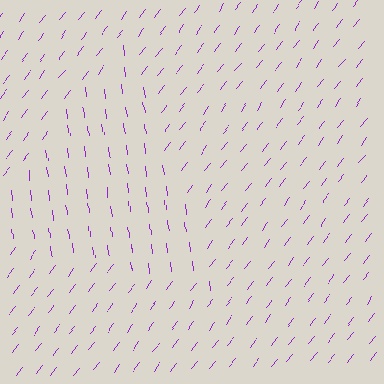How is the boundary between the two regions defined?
The boundary is defined purely by a change in line orientation (approximately 45 degrees difference). All lines are the same color and thickness.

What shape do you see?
I see a triangle.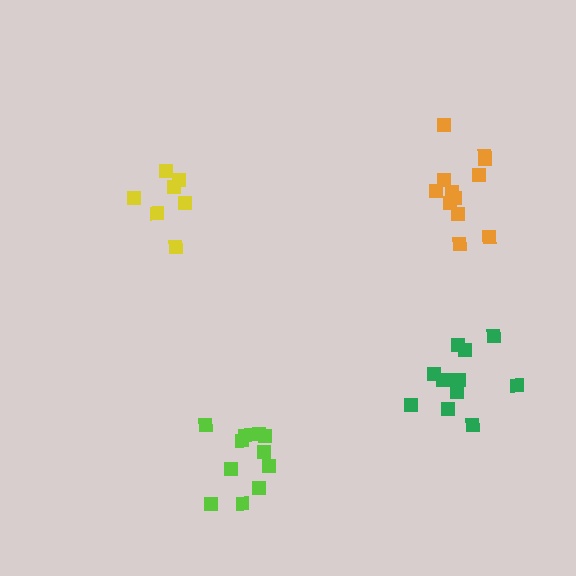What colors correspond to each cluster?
The clusters are colored: yellow, orange, lime, green.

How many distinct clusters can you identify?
There are 4 distinct clusters.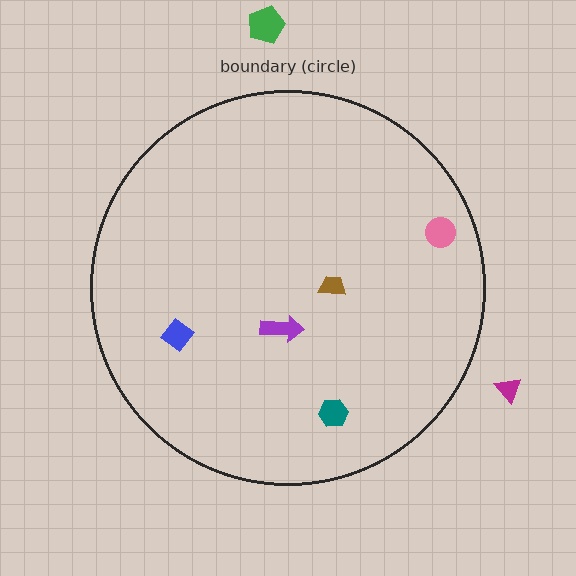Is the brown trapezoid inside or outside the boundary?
Inside.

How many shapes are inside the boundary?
5 inside, 2 outside.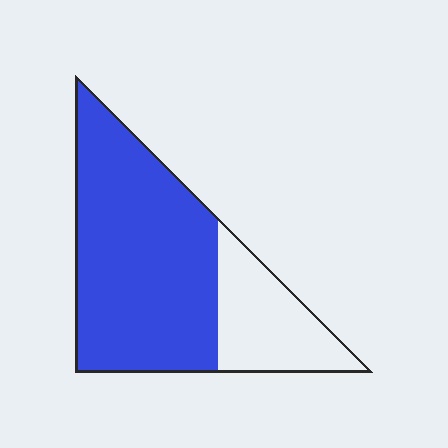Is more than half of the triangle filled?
Yes.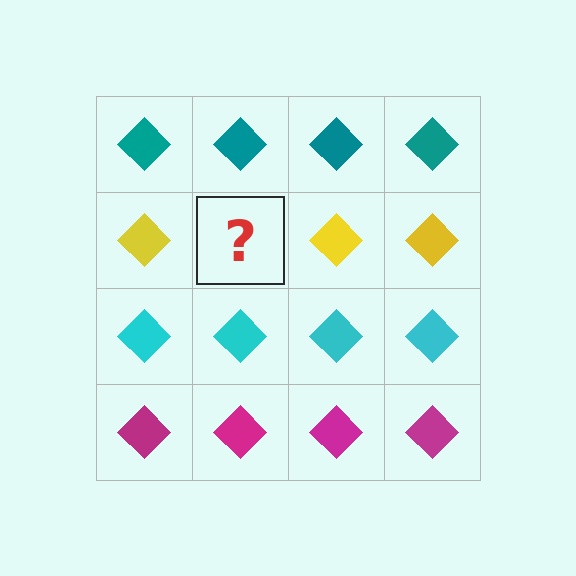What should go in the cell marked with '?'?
The missing cell should contain a yellow diamond.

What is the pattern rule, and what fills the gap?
The rule is that each row has a consistent color. The gap should be filled with a yellow diamond.